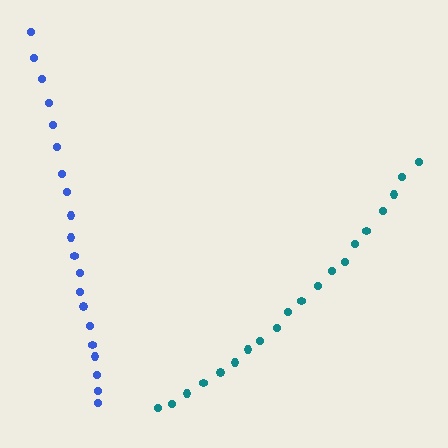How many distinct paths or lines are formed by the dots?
There are 2 distinct paths.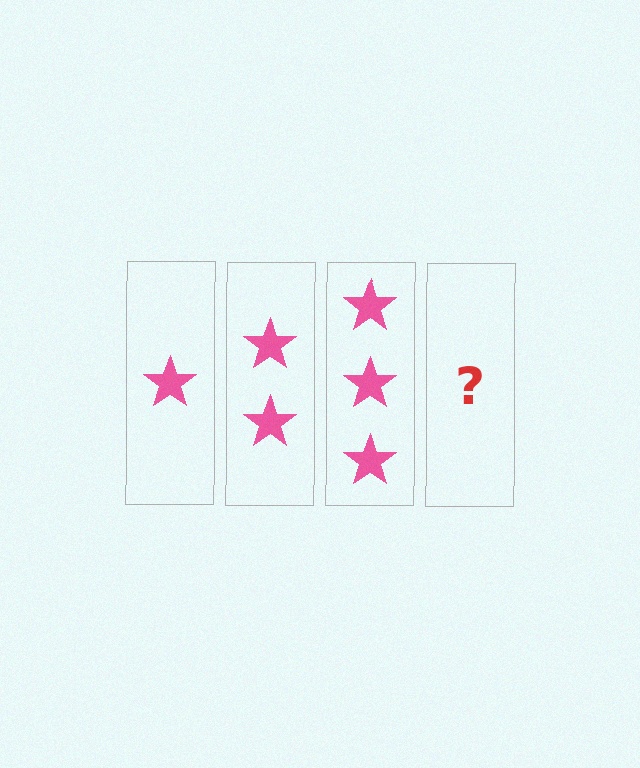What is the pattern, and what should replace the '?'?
The pattern is that each step adds one more star. The '?' should be 4 stars.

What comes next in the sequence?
The next element should be 4 stars.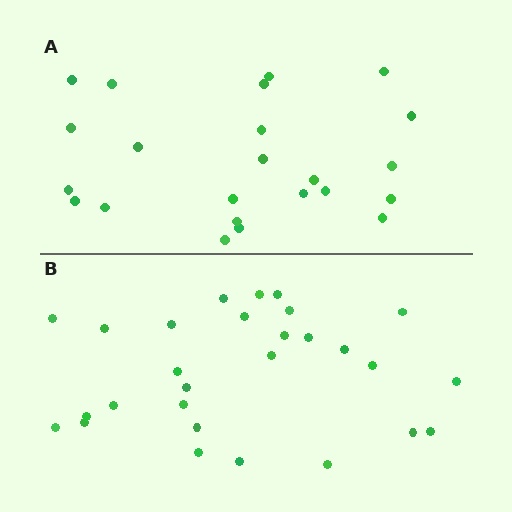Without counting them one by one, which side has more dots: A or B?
Region B (the bottom region) has more dots.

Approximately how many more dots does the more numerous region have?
Region B has about 5 more dots than region A.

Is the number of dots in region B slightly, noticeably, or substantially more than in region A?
Region B has only slightly more — the two regions are fairly close. The ratio is roughly 1.2 to 1.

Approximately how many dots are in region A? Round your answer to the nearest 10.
About 20 dots. (The exact count is 23, which rounds to 20.)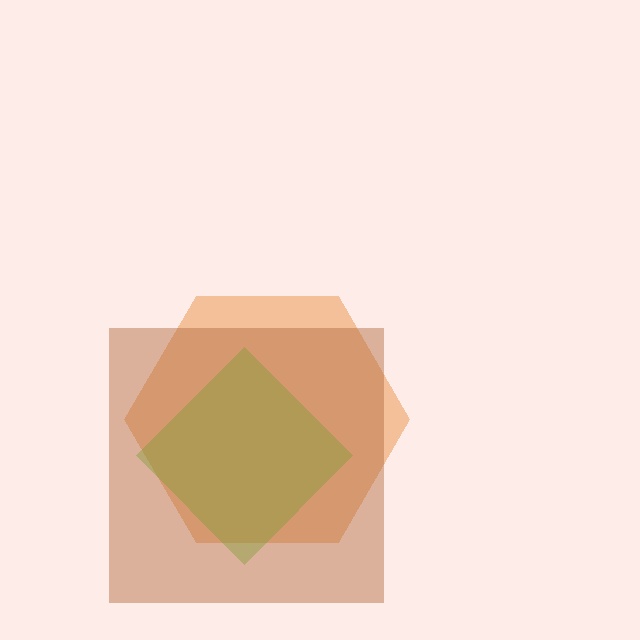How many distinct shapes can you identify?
There are 3 distinct shapes: an orange hexagon, a lime diamond, a brown square.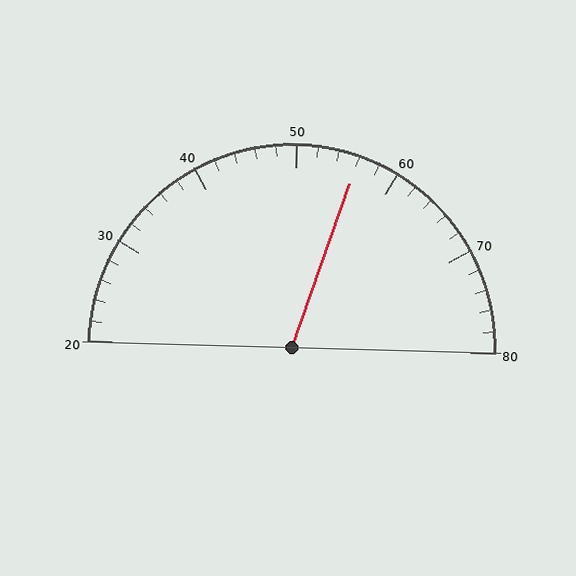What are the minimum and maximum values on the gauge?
The gauge ranges from 20 to 80.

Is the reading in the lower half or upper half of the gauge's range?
The reading is in the upper half of the range (20 to 80).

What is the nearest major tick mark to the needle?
The nearest major tick mark is 60.